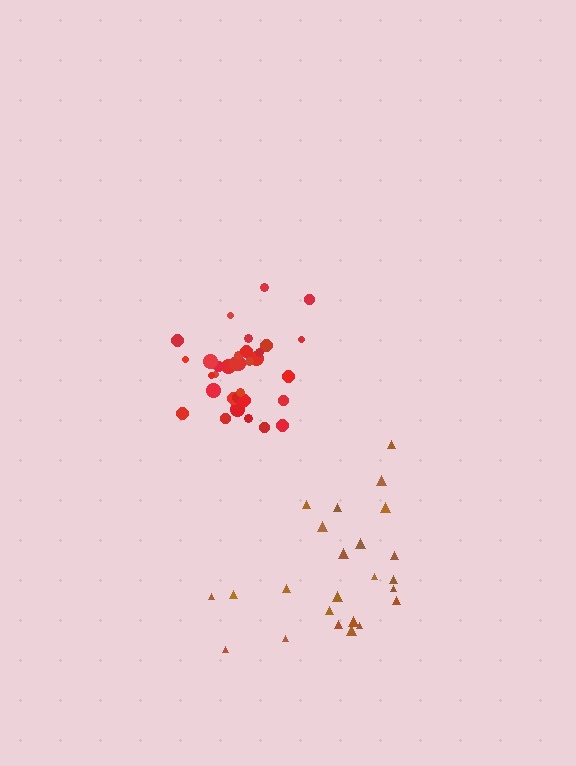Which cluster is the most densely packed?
Red.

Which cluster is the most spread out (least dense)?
Brown.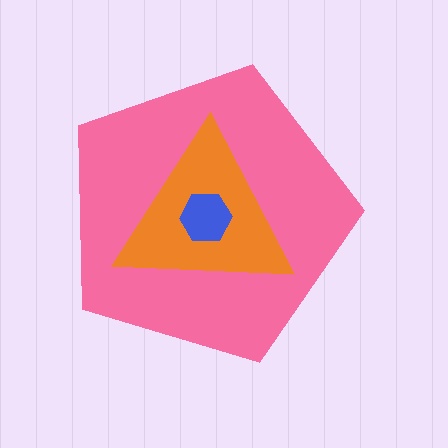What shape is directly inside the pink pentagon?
The orange triangle.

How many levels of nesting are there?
3.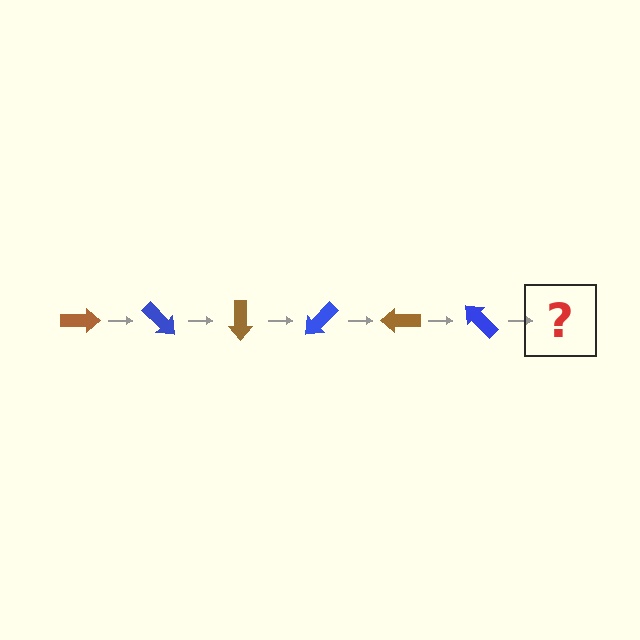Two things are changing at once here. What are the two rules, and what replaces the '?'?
The two rules are that it rotates 45 degrees each step and the color cycles through brown and blue. The '?' should be a brown arrow, rotated 270 degrees from the start.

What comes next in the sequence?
The next element should be a brown arrow, rotated 270 degrees from the start.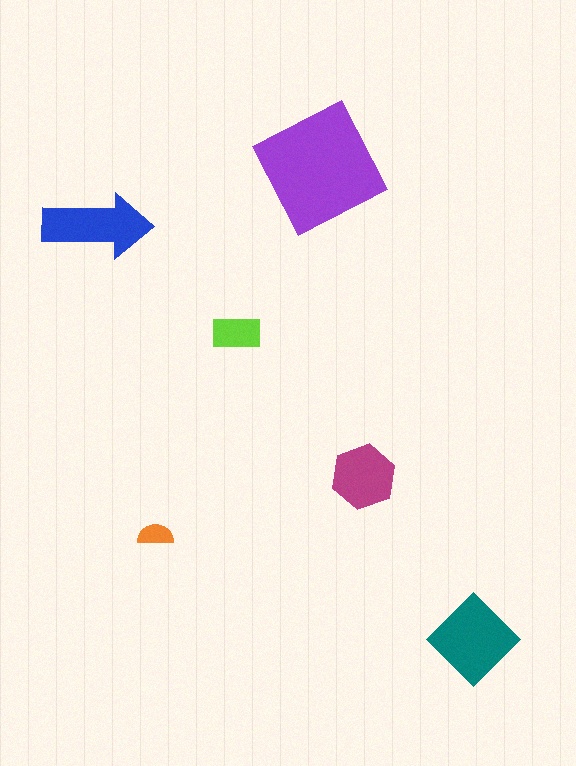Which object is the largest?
The purple square.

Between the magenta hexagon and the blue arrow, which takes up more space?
The blue arrow.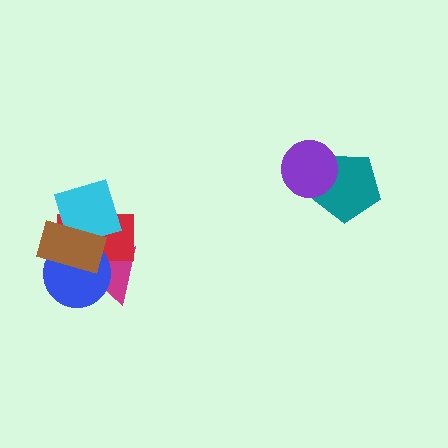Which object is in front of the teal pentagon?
The purple circle is in front of the teal pentagon.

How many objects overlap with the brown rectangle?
4 objects overlap with the brown rectangle.